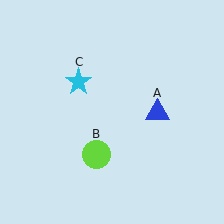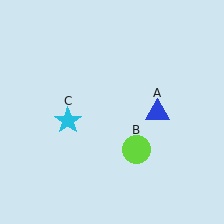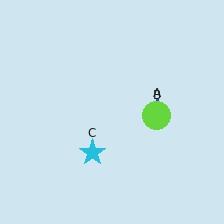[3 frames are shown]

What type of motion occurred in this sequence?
The lime circle (object B), cyan star (object C) rotated counterclockwise around the center of the scene.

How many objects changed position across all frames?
2 objects changed position: lime circle (object B), cyan star (object C).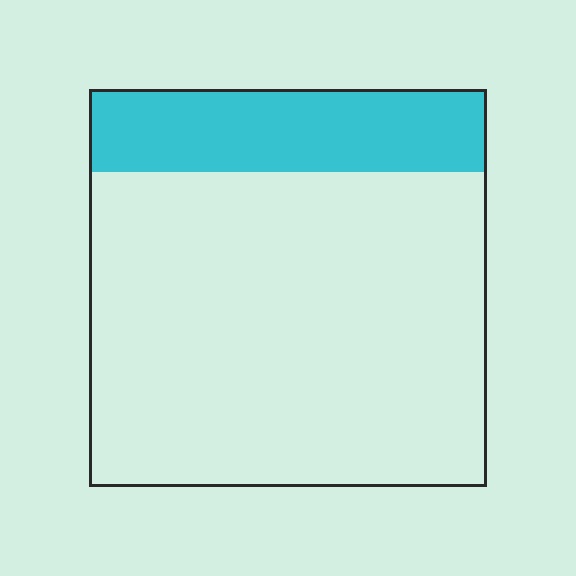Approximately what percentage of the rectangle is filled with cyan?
Approximately 20%.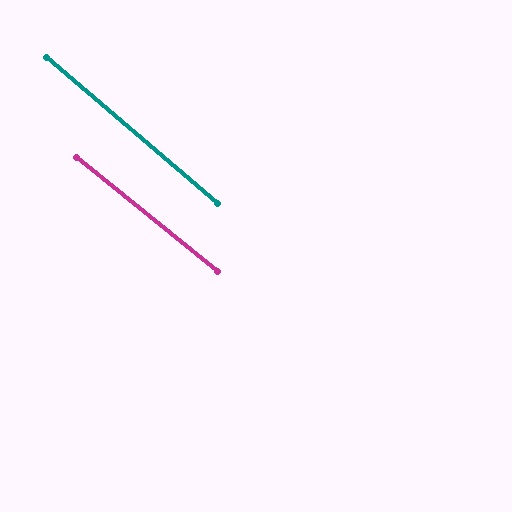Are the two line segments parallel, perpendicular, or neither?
Parallel — their directions differ by only 1.7°.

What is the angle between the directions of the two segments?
Approximately 2 degrees.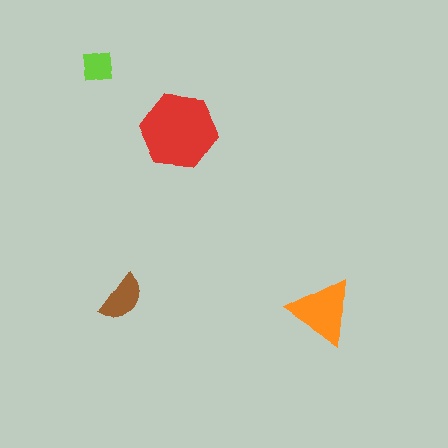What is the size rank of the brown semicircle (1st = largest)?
3rd.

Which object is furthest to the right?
The orange triangle is rightmost.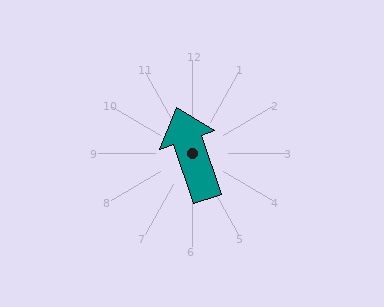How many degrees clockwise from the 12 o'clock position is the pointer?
Approximately 341 degrees.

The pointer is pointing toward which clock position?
Roughly 11 o'clock.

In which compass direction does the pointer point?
North.